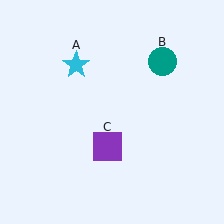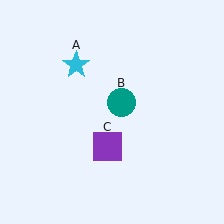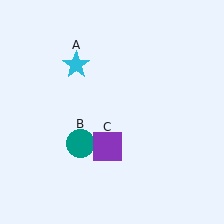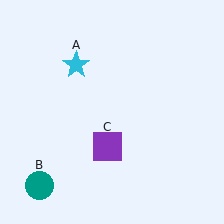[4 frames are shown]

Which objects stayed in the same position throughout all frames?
Cyan star (object A) and purple square (object C) remained stationary.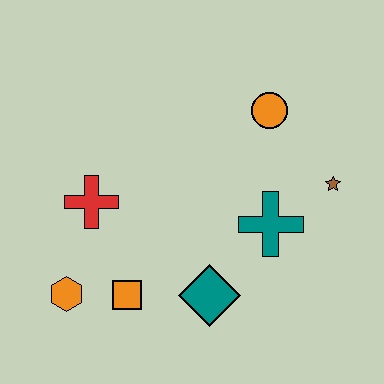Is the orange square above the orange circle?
No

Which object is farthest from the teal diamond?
The orange circle is farthest from the teal diamond.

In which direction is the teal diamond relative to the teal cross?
The teal diamond is below the teal cross.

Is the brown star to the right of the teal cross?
Yes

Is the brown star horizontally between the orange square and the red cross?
No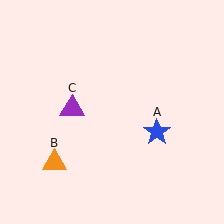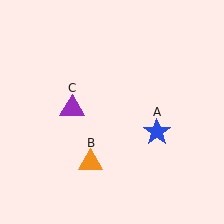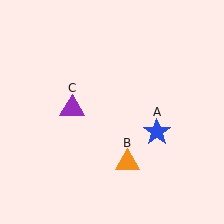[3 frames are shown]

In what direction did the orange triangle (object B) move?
The orange triangle (object B) moved right.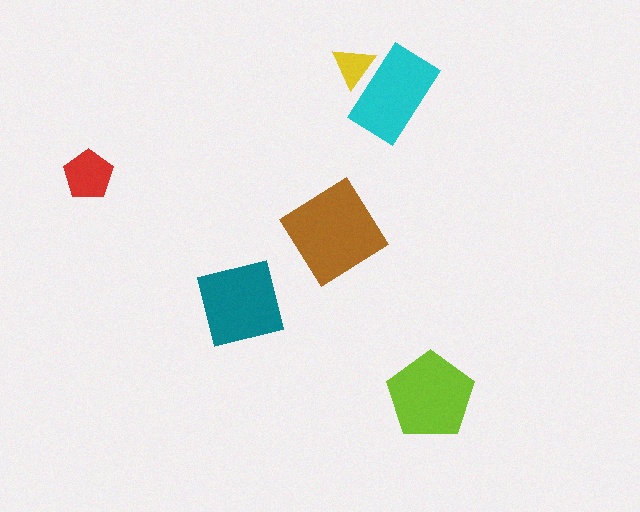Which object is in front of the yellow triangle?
The cyan rectangle is in front of the yellow triangle.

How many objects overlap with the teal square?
0 objects overlap with the teal square.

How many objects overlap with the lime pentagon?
0 objects overlap with the lime pentagon.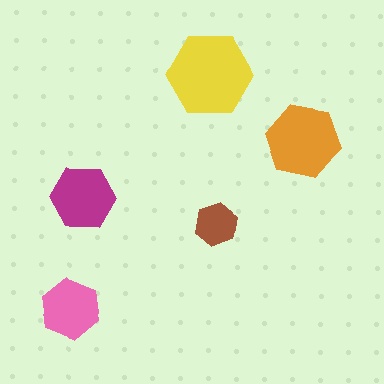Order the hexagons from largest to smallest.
the yellow one, the orange one, the magenta one, the pink one, the brown one.